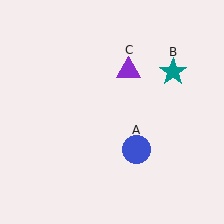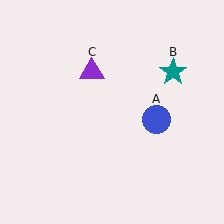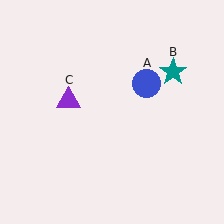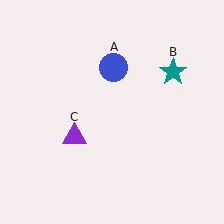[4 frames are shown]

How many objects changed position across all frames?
2 objects changed position: blue circle (object A), purple triangle (object C).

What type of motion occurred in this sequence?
The blue circle (object A), purple triangle (object C) rotated counterclockwise around the center of the scene.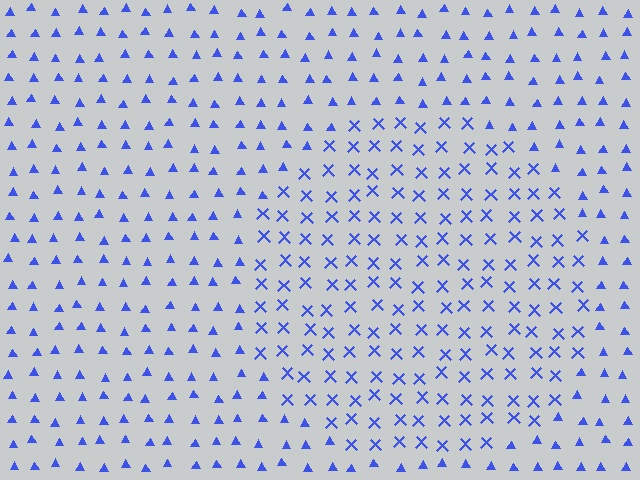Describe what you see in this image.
The image is filled with small blue elements arranged in a uniform grid. A circle-shaped region contains X marks, while the surrounding area contains triangles. The boundary is defined purely by the change in element shape.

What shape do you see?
I see a circle.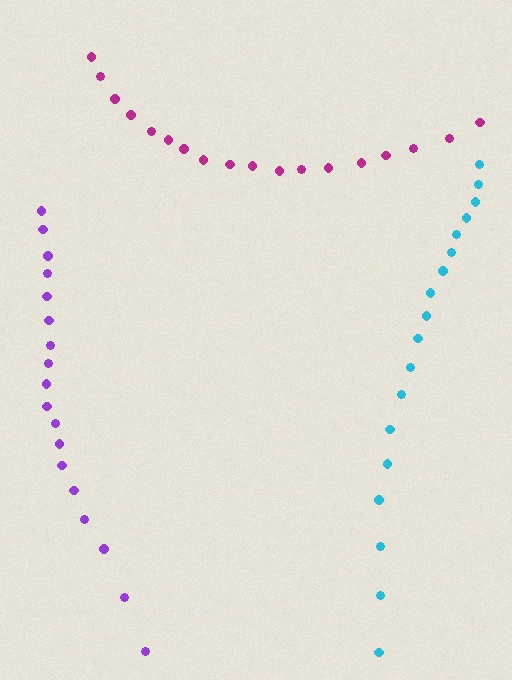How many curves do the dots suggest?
There are 3 distinct paths.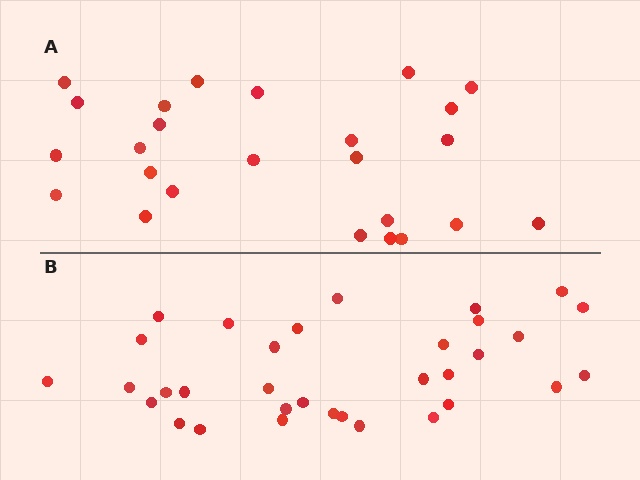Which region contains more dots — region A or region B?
Region B (the bottom region) has more dots.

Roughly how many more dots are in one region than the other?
Region B has roughly 8 or so more dots than region A.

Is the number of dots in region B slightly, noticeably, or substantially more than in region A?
Region B has noticeably more, but not dramatically so. The ratio is roughly 1.3 to 1.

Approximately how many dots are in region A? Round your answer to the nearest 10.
About 20 dots. (The exact count is 25, which rounds to 20.)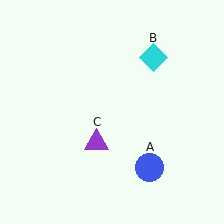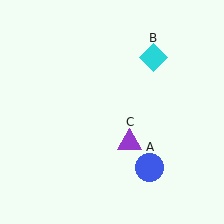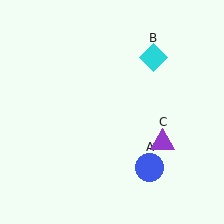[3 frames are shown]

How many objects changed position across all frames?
1 object changed position: purple triangle (object C).